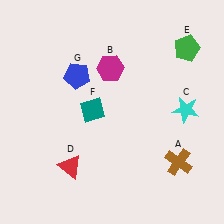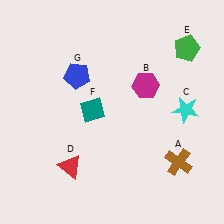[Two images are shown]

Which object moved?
The magenta hexagon (B) moved right.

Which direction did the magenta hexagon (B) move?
The magenta hexagon (B) moved right.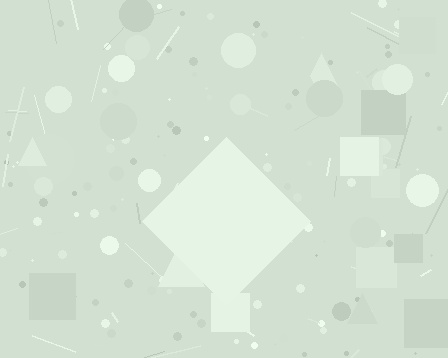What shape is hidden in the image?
A diamond is hidden in the image.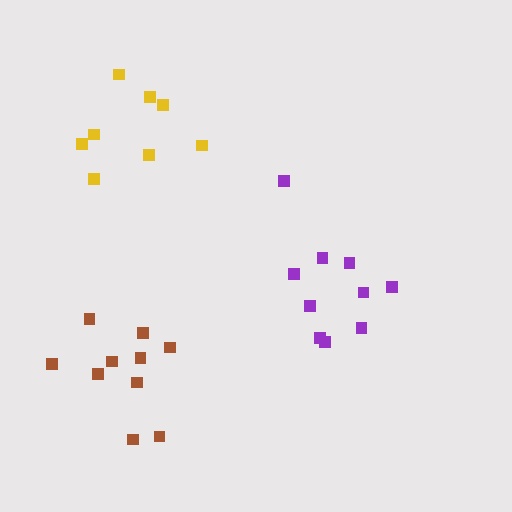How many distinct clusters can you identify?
There are 3 distinct clusters.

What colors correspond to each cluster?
The clusters are colored: purple, yellow, brown.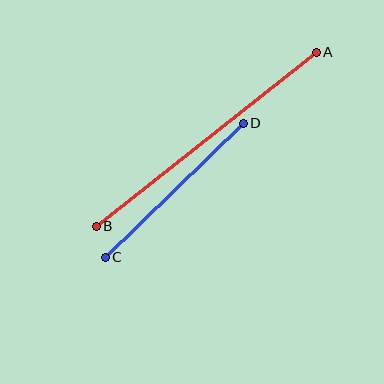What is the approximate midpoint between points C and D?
The midpoint is at approximately (174, 190) pixels.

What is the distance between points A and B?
The distance is approximately 280 pixels.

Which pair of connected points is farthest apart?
Points A and B are farthest apart.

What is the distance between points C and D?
The distance is approximately 192 pixels.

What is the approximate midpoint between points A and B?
The midpoint is at approximately (206, 139) pixels.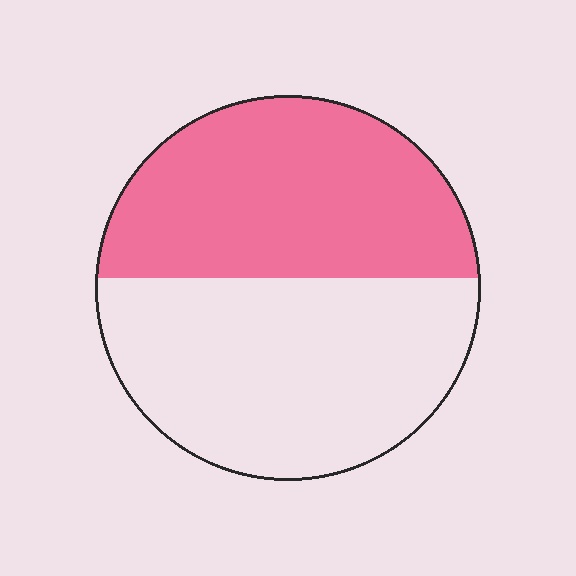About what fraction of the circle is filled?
About one half (1/2).